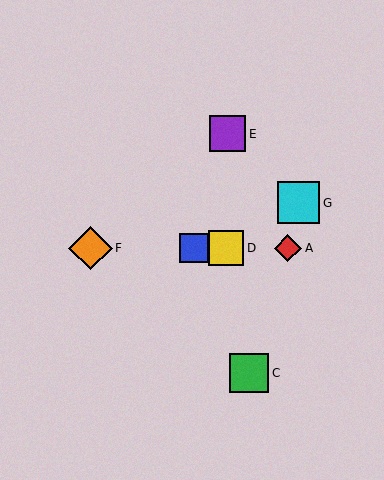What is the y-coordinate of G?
Object G is at y≈203.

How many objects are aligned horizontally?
4 objects (A, B, D, F) are aligned horizontally.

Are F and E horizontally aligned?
No, F is at y≈248 and E is at y≈134.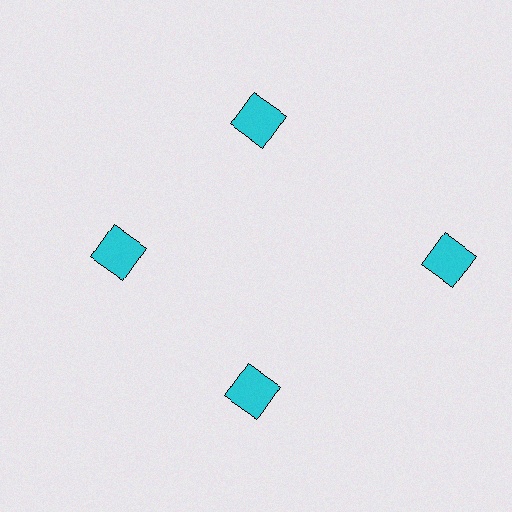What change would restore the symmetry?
The symmetry would be restored by moving it inward, back onto the ring so that all 4 squares sit at equal angles and equal distance from the center.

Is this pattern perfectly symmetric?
No. The 4 cyan squares are arranged in a ring, but one element near the 3 o'clock position is pushed outward from the center, breaking the 4-fold rotational symmetry.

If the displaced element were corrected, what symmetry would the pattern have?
It would have 4-fold rotational symmetry — the pattern would map onto itself every 90 degrees.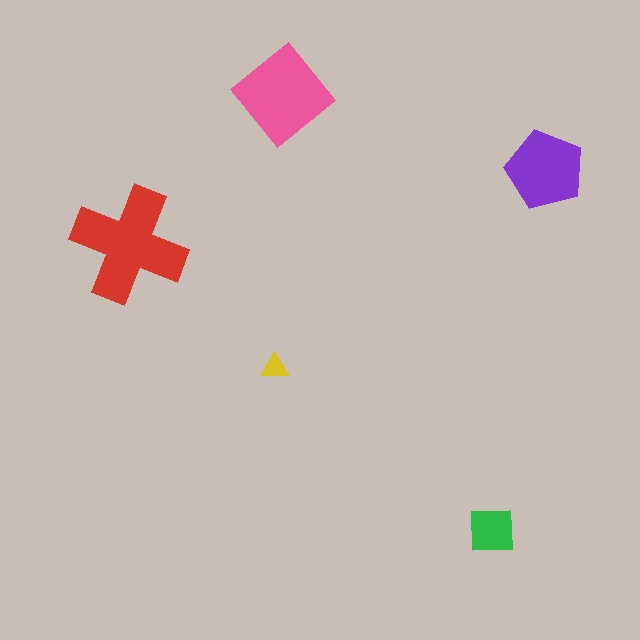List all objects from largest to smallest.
The red cross, the pink diamond, the purple pentagon, the green square, the yellow triangle.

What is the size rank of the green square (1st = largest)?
4th.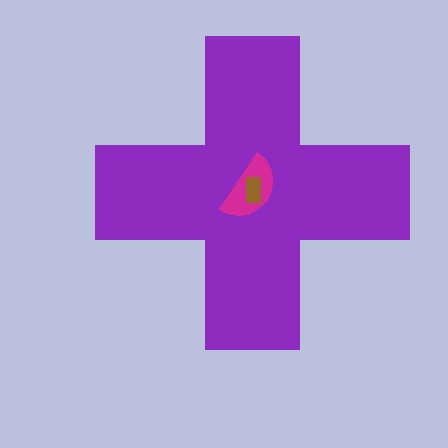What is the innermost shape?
The brown rectangle.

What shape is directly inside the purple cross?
The magenta semicircle.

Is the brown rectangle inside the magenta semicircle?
Yes.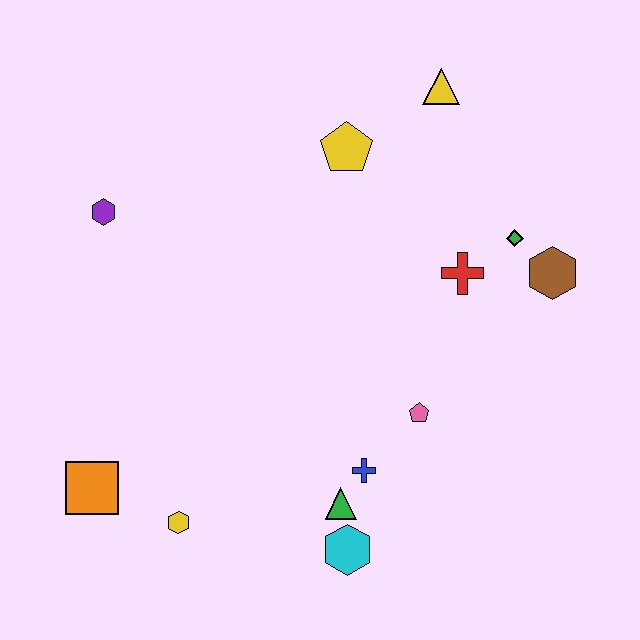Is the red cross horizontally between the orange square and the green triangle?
No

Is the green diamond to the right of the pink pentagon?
Yes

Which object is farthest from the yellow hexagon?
The yellow triangle is farthest from the yellow hexagon.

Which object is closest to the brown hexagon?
The green diamond is closest to the brown hexagon.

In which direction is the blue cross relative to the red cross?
The blue cross is below the red cross.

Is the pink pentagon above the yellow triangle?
No